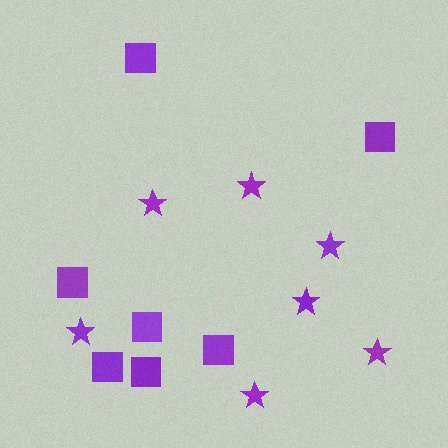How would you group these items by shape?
There are 2 groups: one group of stars (7) and one group of squares (7).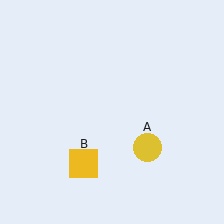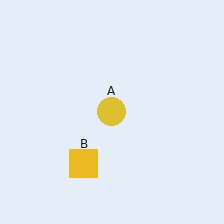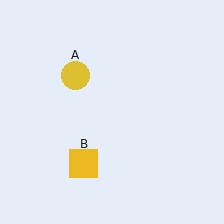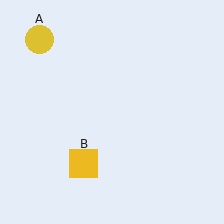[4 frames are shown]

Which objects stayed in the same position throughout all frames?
Yellow square (object B) remained stationary.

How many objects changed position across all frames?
1 object changed position: yellow circle (object A).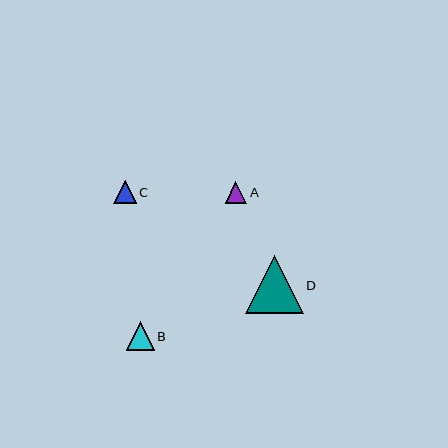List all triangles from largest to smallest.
From largest to smallest: D, B, C, A.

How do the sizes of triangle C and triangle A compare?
Triangle C and triangle A are approximately the same size.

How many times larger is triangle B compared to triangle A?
Triangle B is approximately 1.3 times the size of triangle A.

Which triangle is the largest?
Triangle D is the largest with a size of approximately 58 pixels.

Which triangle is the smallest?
Triangle A is the smallest with a size of approximately 22 pixels.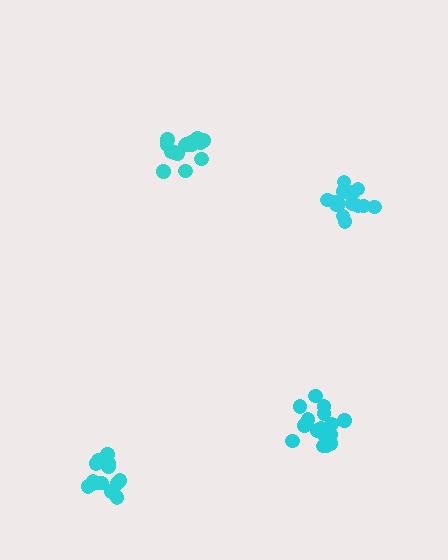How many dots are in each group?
Group 1: 16 dots, Group 2: 15 dots, Group 3: 16 dots, Group 4: 17 dots (64 total).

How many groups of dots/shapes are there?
There are 4 groups.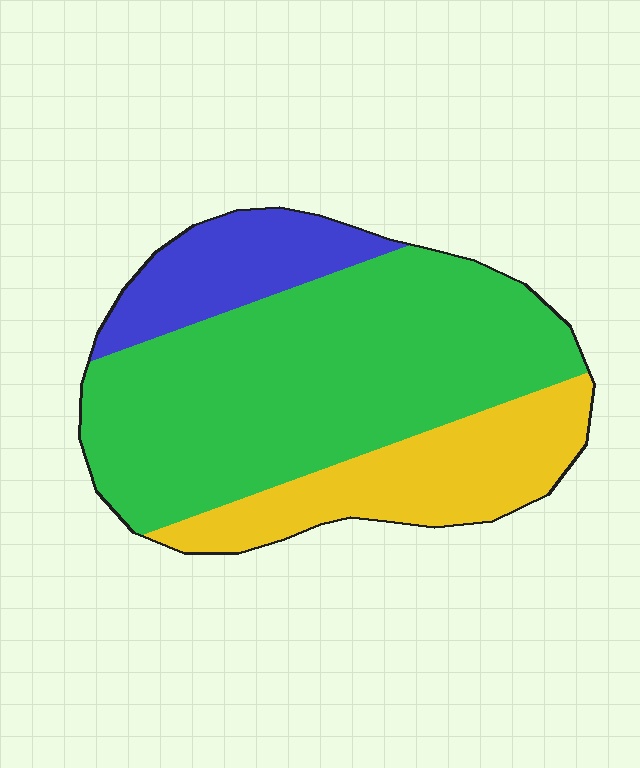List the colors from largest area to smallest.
From largest to smallest: green, yellow, blue.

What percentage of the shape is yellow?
Yellow takes up about one quarter (1/4) of the shape.